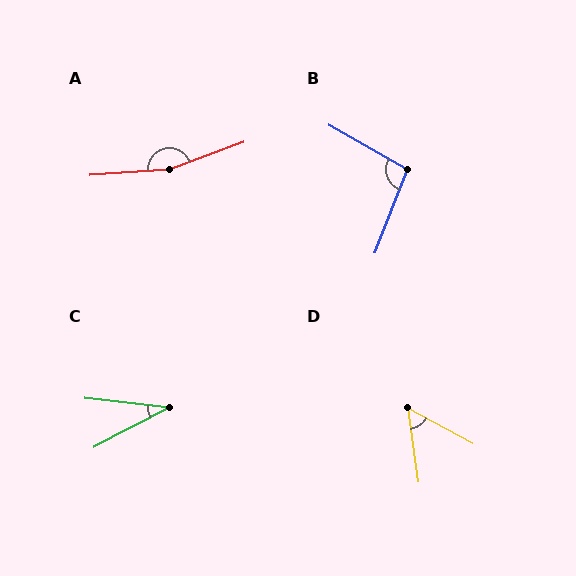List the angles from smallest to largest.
C (34°), D (53°), B (98°), A (164°).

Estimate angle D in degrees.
Approximately 53 degrees.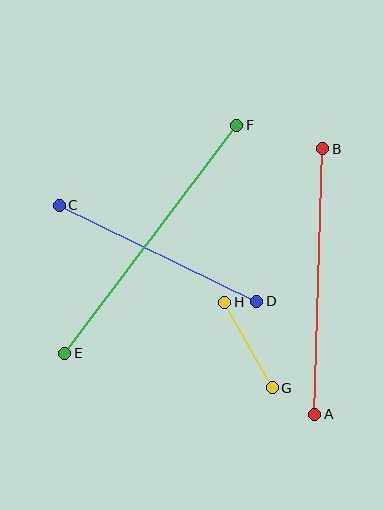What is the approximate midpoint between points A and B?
The midpoint is at approximately (319, 281) pixels.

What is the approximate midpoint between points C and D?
The midpoint is at approximately (158, 253) pixels.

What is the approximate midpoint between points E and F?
The midpoint is at approximately (151, 239) pixels.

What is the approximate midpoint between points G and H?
The midpoint is at approximately (249, 345) pixels.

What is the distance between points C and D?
The distance is approximately 220 pixels.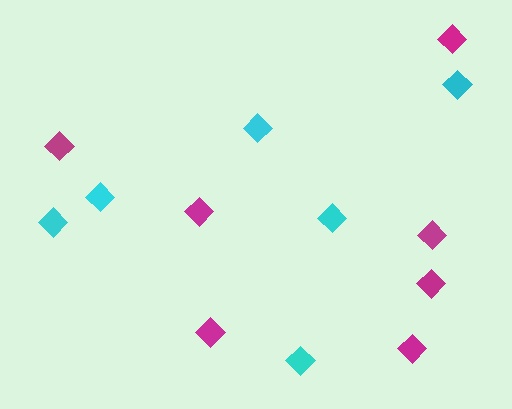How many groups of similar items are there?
There are 2 groups: one group of cyan diamonds (6) and one group of magenta diamonds (7).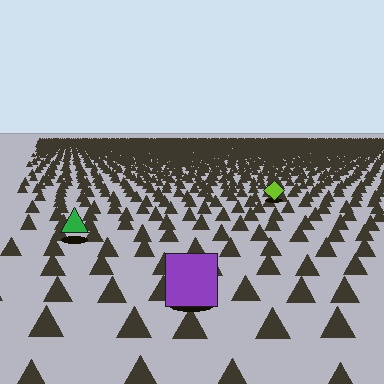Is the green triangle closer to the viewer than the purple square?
No. The purple square is closer — you can tell from the texture gradient: the ground texture is coarser near it.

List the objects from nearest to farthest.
From nearest to farthest: the purple square, the green triangle, the lime diamond.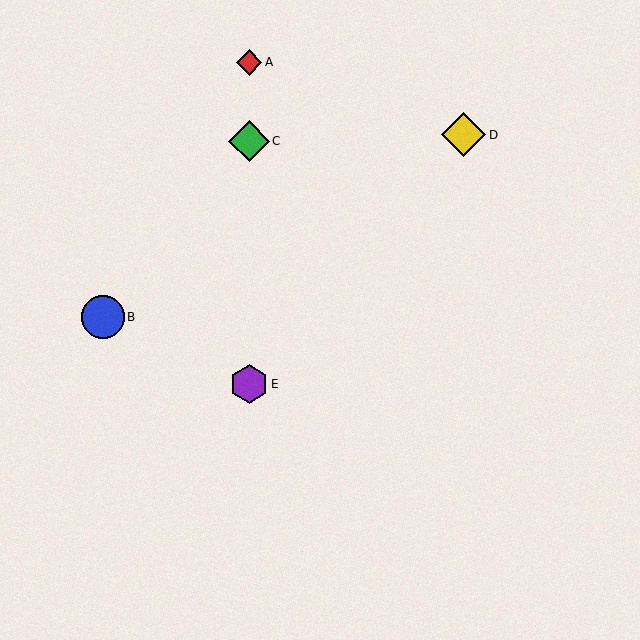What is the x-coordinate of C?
Object C is at x≈249.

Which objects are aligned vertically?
Objects A, C, E are aligned vertically.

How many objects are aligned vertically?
3 objects (A, C, E) are aligned vertically.